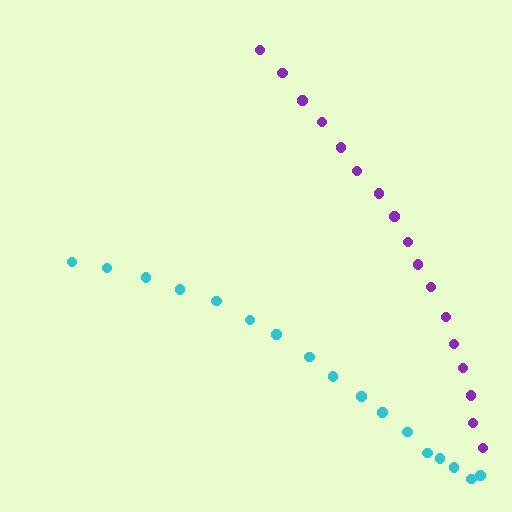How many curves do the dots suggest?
There are 2 distinct paths.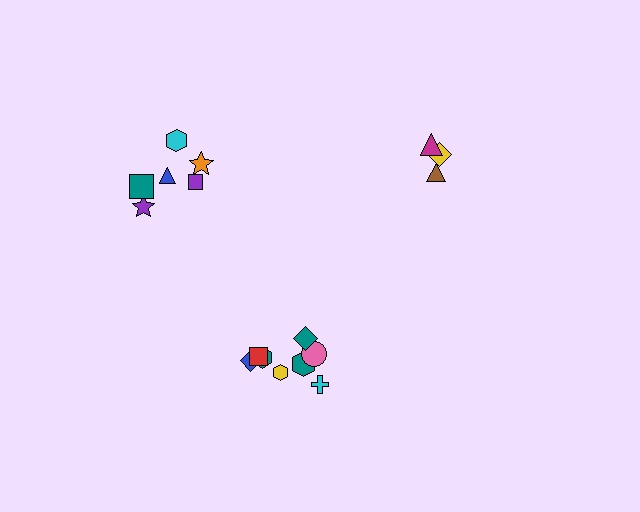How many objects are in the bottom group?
There are 8 objects.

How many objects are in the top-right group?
There are 3 objects.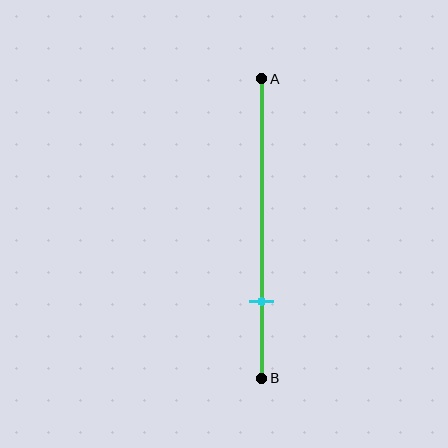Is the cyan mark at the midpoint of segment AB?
No, the mark is at about 75% from A, not at the 50% midpoint.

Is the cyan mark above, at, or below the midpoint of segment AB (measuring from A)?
The cyan mark is below the midpoint of segment AB.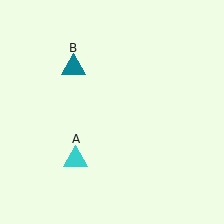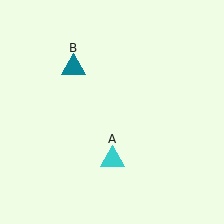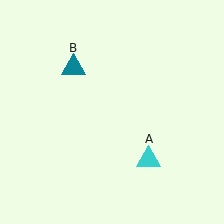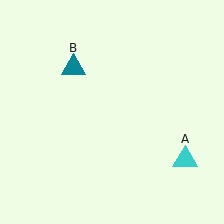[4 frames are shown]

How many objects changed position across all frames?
1 object changed position: cyan triangle (object A).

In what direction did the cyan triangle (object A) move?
The cyan triangle (object A) moved right.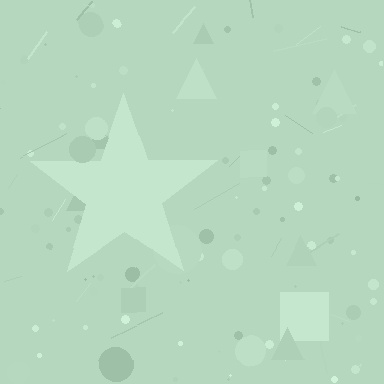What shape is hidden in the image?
A star is hidden in the image.